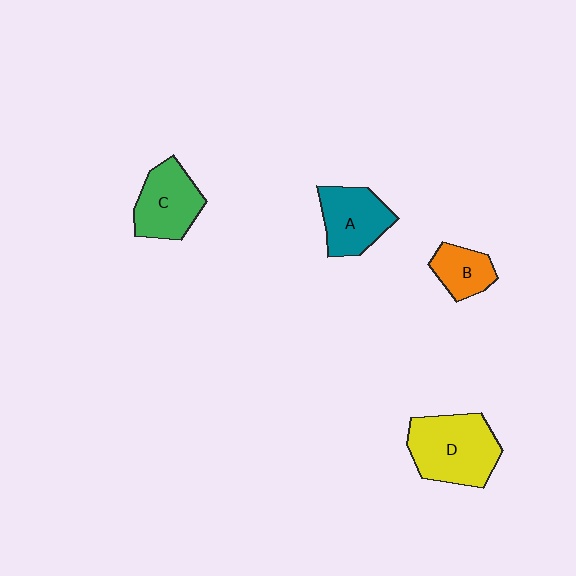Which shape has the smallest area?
Shape B (orange).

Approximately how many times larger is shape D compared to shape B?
Approximately 2.1 times.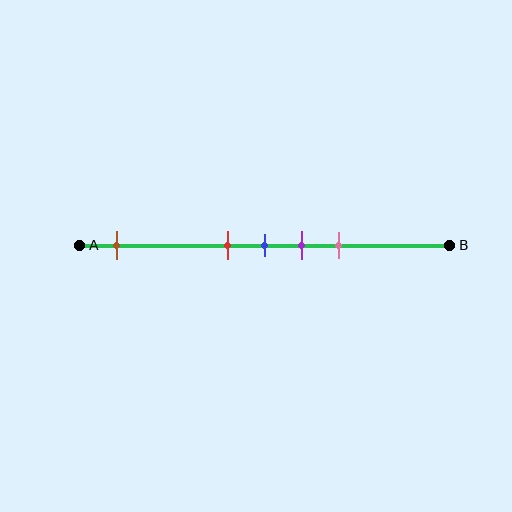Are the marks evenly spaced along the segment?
No, the marks are not evenly spaced.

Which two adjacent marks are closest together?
The red and blue marks are the closest adjacent pair.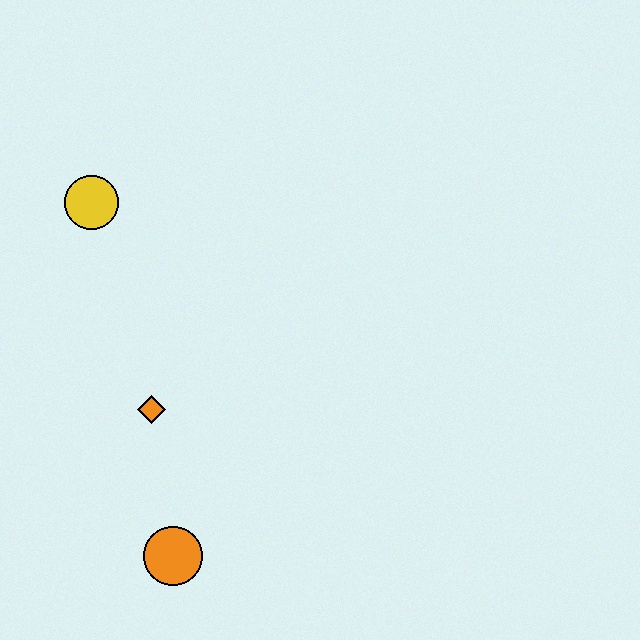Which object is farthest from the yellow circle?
The orange circle is farthest from the yellow circle.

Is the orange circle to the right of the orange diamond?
Yes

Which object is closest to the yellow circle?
The orange diamond is closest to the yellow circle.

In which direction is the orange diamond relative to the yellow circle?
The orange diamond is below the yellow circle.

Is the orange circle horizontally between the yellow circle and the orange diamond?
No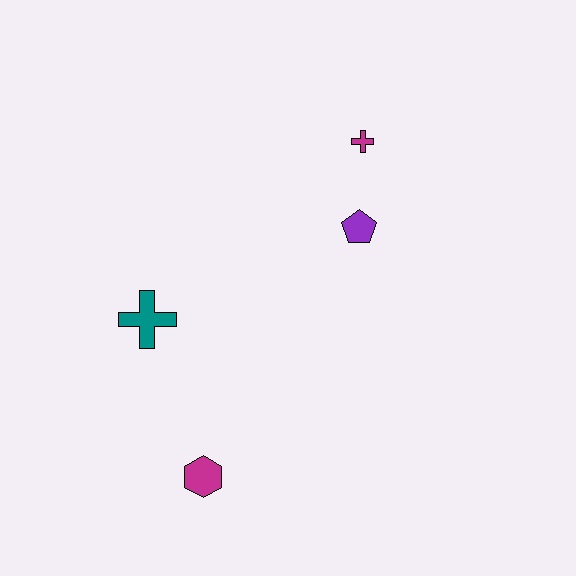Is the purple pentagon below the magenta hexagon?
No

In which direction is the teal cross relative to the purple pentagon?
The teal cross is to the left of the purple pentagon.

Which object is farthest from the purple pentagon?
The magenta hexagon is farthest from the purple pentagon.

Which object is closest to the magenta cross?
The purple pentagon is closest to the magenta cross.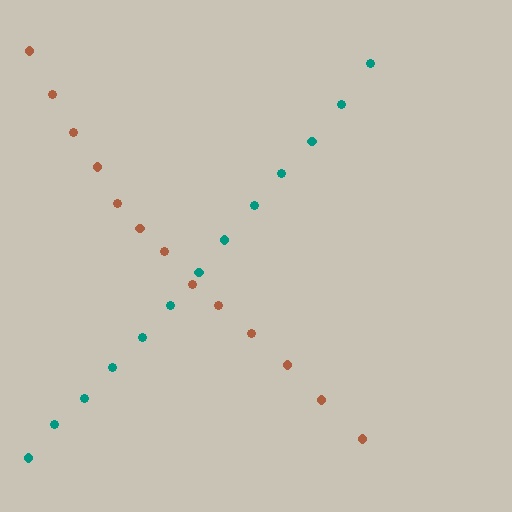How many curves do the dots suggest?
There are 2 distinct paths.